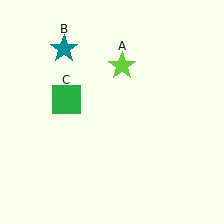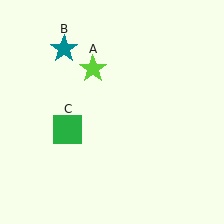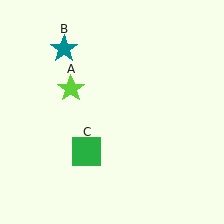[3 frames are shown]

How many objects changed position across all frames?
2 objects changed position: lime star (object A), green square (object C).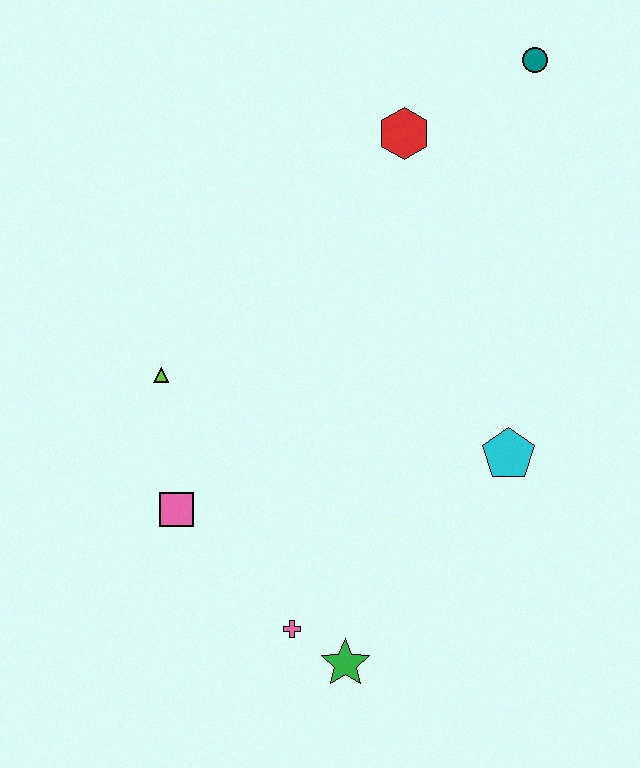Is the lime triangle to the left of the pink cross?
Yes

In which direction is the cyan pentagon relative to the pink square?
The cyan pentagon is to the right of the pink square.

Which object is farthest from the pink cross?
The teal circle is farthest from the pink cross.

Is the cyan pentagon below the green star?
No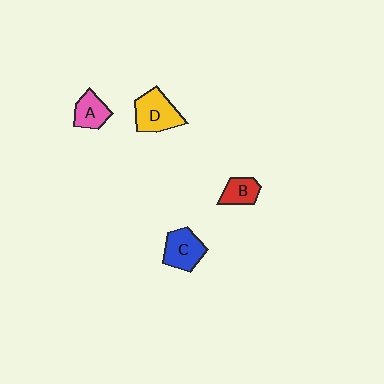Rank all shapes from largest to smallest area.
From largest to smallest: D (yellow), C (blue), A (pink), B (red).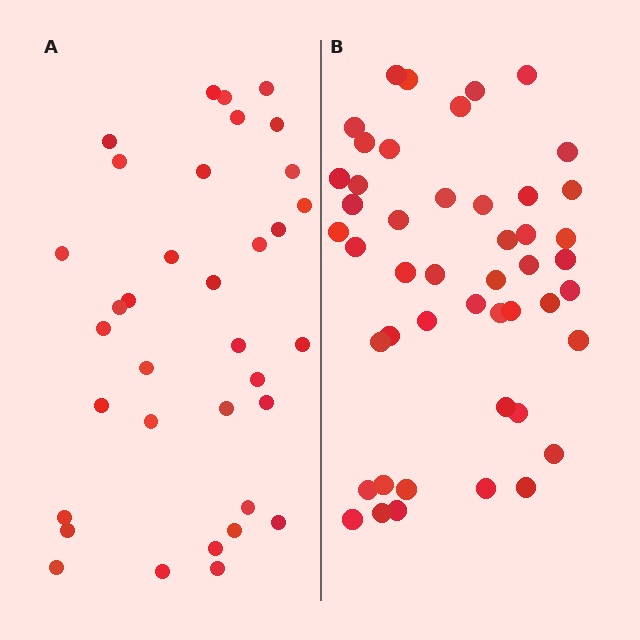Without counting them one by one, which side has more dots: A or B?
Region B (the right region) has more dots.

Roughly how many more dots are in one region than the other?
Region B has roughly 12 or so more dots than region A.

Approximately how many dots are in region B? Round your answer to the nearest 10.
About 50 dots. (The exact count is 47, which rounds to 50.)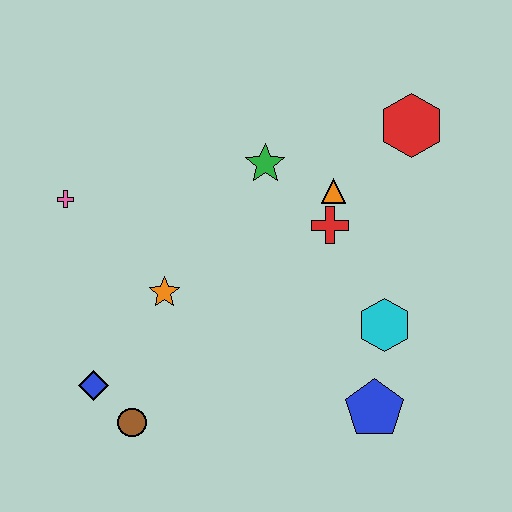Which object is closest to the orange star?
The blue diamond is closest to the orange star.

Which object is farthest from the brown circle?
The red hexagon is farthest from the brown circle.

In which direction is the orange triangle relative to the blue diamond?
The orange triangle is to the right of the blue diamond.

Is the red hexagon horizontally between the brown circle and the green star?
No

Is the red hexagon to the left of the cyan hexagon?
No